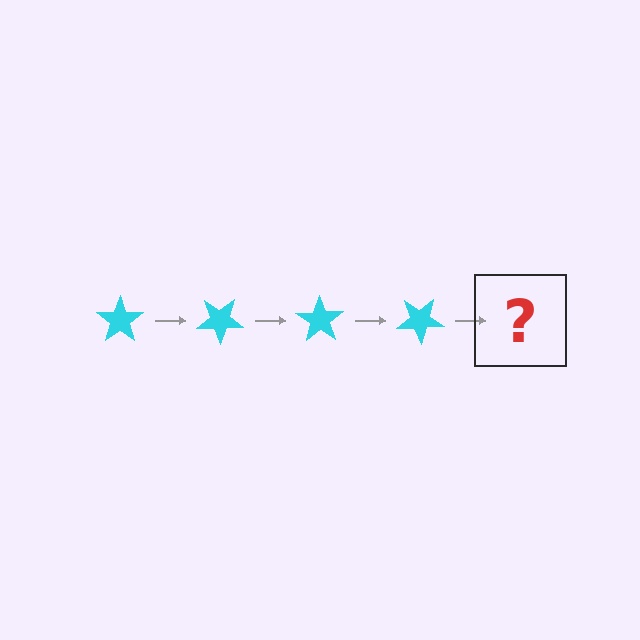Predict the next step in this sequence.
The next step is a cyan star rotated 140 degrees.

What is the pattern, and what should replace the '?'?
The pattern is that the star rotates 35 degrees each step. The '?' should be a cyan star rotated 140 degrees.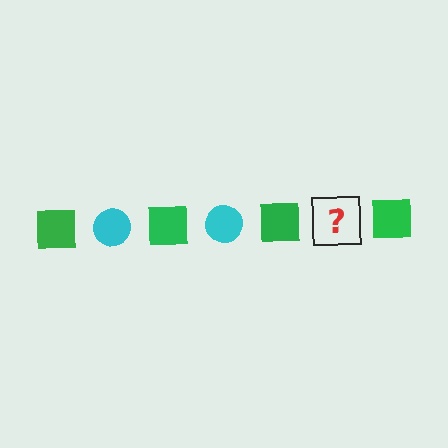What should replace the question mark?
The question mark should be replaced with a cyan circle.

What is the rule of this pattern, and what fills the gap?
The rule is that the pattern alternates between green square and cyan circle. The gap should be filled with a cyan circle.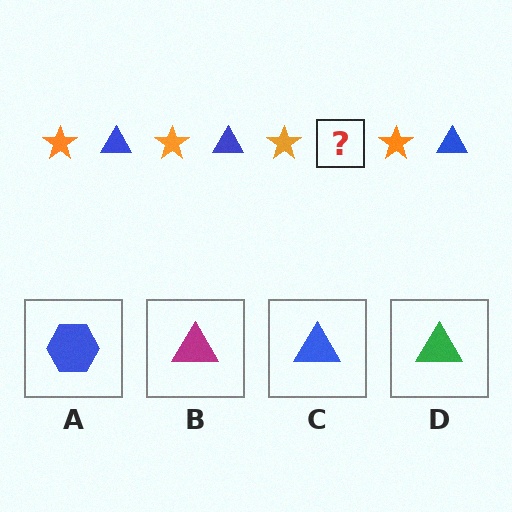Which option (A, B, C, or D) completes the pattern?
C.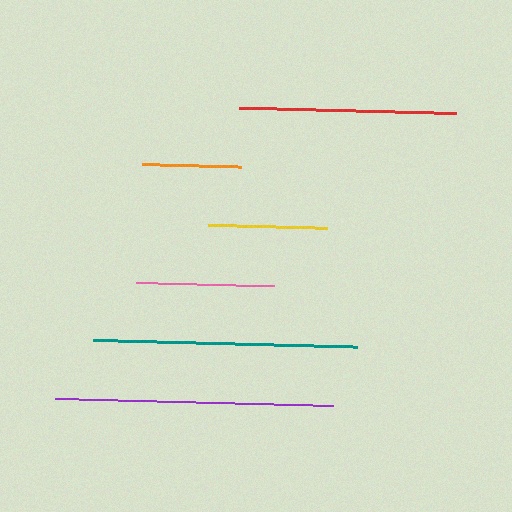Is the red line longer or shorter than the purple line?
The purple line is longer than the red line.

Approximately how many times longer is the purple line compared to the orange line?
The purple line is approximately 2.8 times the length of the orange line.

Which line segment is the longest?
The purple line is the longest at approximately 278 pixels.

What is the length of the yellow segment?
The yellow segment is approximately 119 pixels long.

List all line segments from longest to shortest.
From longest to shortest: purple, teal, red, pink, yellow, orange.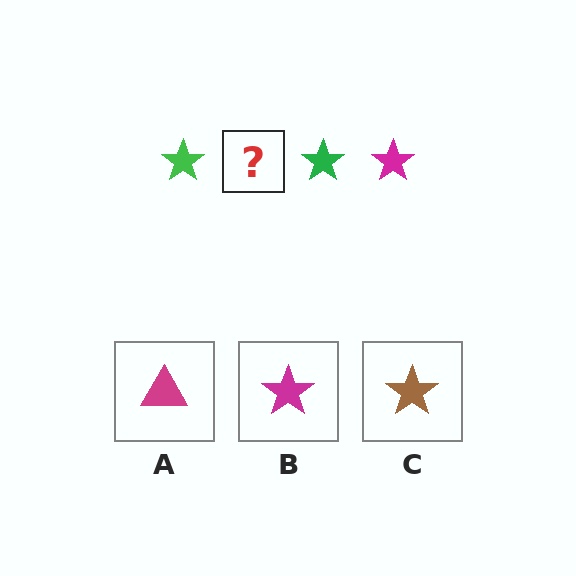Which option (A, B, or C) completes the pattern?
B.